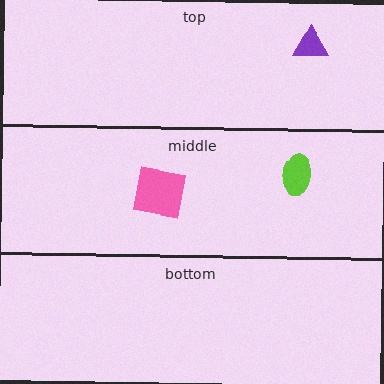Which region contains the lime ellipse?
The middle region.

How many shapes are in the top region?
1.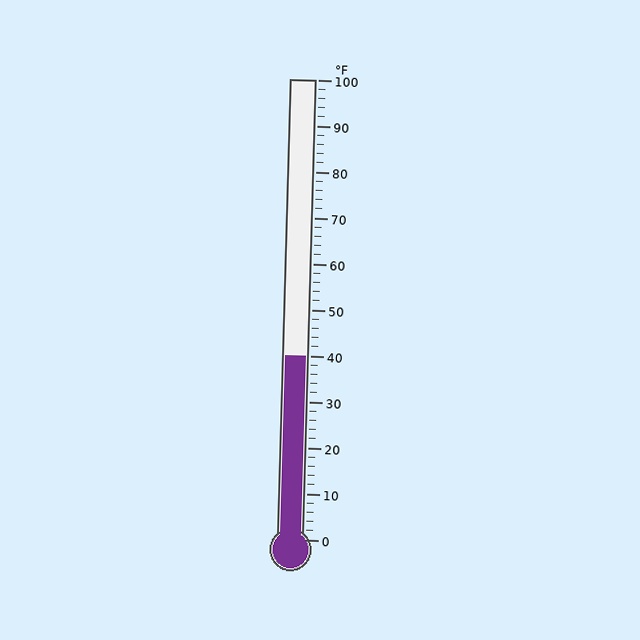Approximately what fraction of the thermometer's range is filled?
The thermometer is filled to approximately 40% of its range.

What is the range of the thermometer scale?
The thermometer scale ranges from 0°F to 100°F.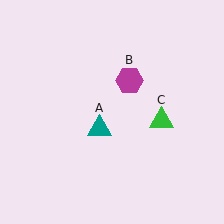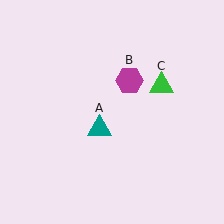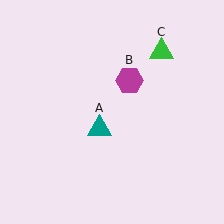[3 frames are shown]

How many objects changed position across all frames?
1 object changed position: green triangle (object C).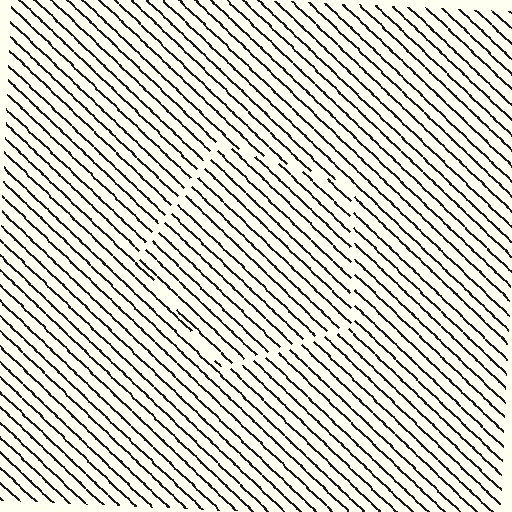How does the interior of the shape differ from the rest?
The interior of the shape contains the same grating, shifted by half a period — the contour is defined by the phase discontinuity where line-ends from the inner and outer gratings abut.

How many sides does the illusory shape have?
5 sides — the line-ends trace a pentagon.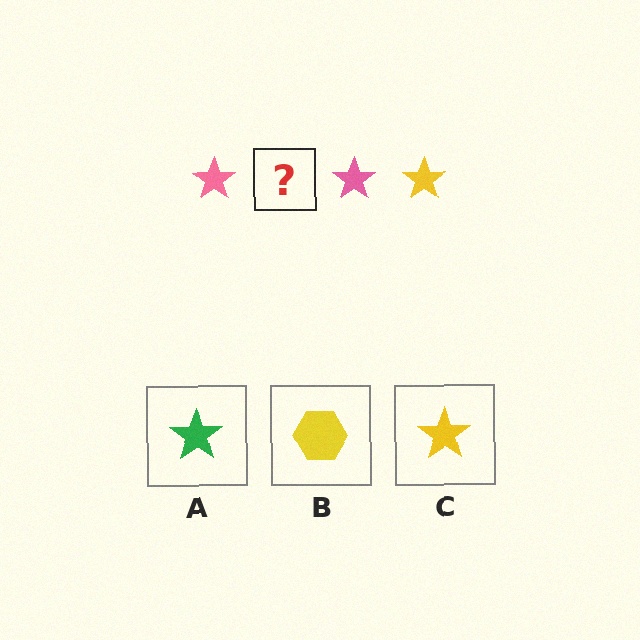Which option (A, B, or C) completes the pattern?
C.